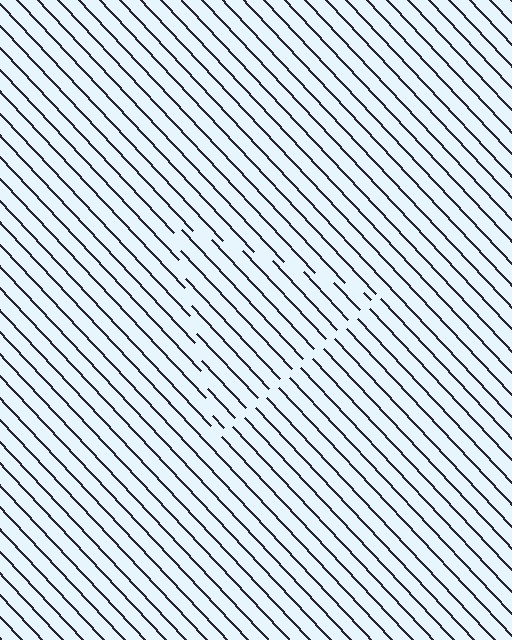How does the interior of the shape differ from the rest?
The interior of the shape contains the same grating, shifted by half a period — the contour is defined by the phase discontinuity where line-ends from the inner and outer gratings abut.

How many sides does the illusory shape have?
3 sides — the line-ends trace a triangle.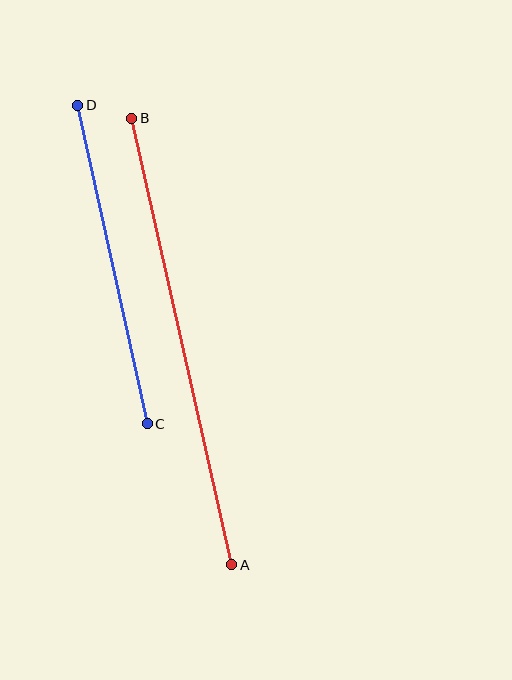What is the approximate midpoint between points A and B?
The midpoint is at approximately (182, 342) pixels.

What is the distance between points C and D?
The distance is approximately 326 pixels.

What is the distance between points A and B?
The distance is approximately 458 pixels.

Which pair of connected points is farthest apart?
Points A and B are farthest apart.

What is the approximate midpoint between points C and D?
The midpoint is at approximately (112, 264) pixels.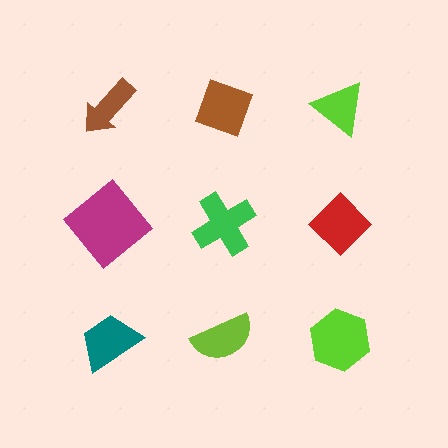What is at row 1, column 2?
A brown diamond.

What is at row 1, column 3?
A lime triangle.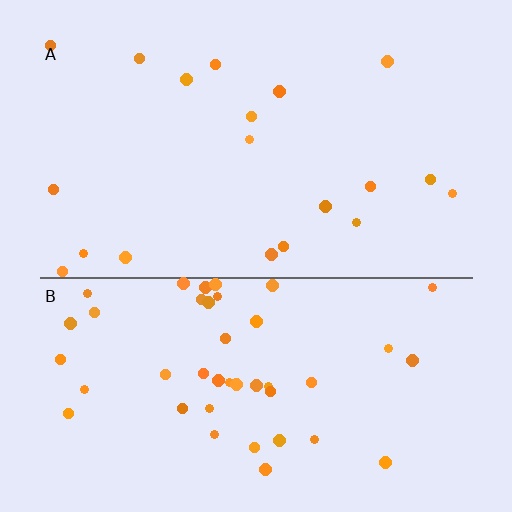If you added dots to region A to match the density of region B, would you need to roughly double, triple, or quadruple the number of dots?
Approximately double.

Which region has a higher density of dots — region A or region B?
B (the bottom).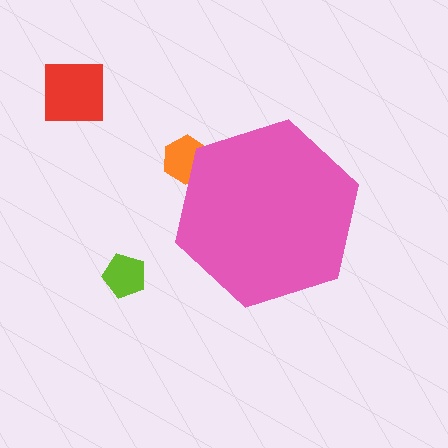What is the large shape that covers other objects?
A pink hexagon.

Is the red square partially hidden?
No, the red square is fully visible.